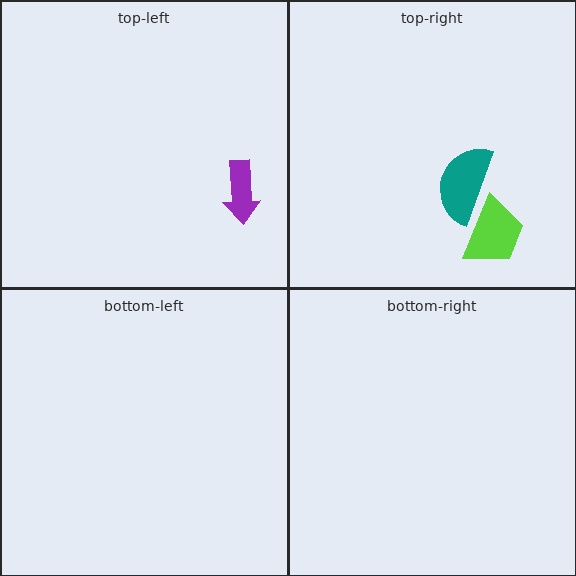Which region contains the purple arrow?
The top-left region.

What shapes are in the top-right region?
The lime trapezoid, the teal semicircle.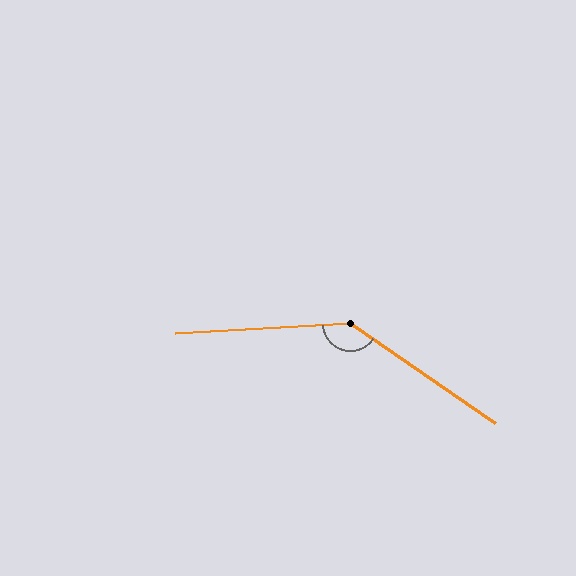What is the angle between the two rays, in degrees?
Approximately 142 degrees.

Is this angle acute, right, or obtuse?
It is obtuse.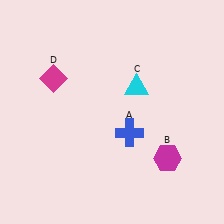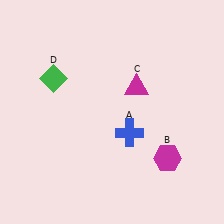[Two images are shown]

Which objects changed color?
C changed from cyan to magenta. D changed from magenta to green.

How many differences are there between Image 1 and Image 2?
There are 2 differences between the two images.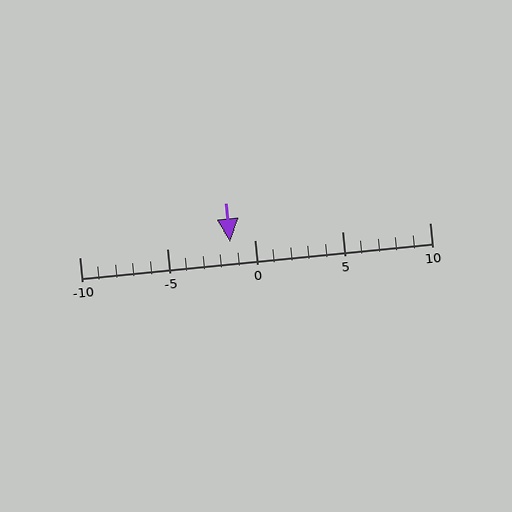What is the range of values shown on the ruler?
The ruler shows values from -10 to 10.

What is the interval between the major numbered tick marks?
The major tick marks are spaced 5 units apart.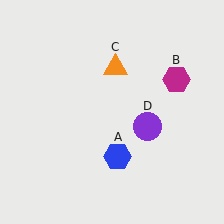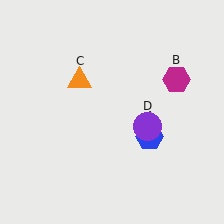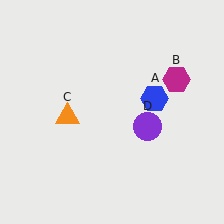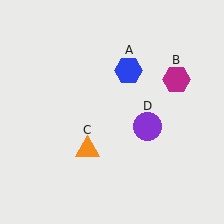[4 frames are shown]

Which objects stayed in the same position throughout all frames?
Magenta hexagon (object B) and purple circle (object D) remained stationary.